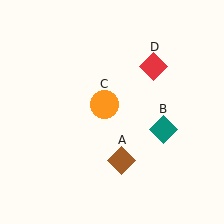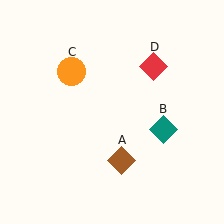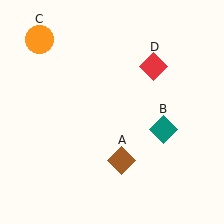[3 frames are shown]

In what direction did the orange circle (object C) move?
The orange circle (object C) moved up and to the left.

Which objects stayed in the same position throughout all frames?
Brown diamond (object A) and teal diamond (object B) and red diamond (object D) remained stationary.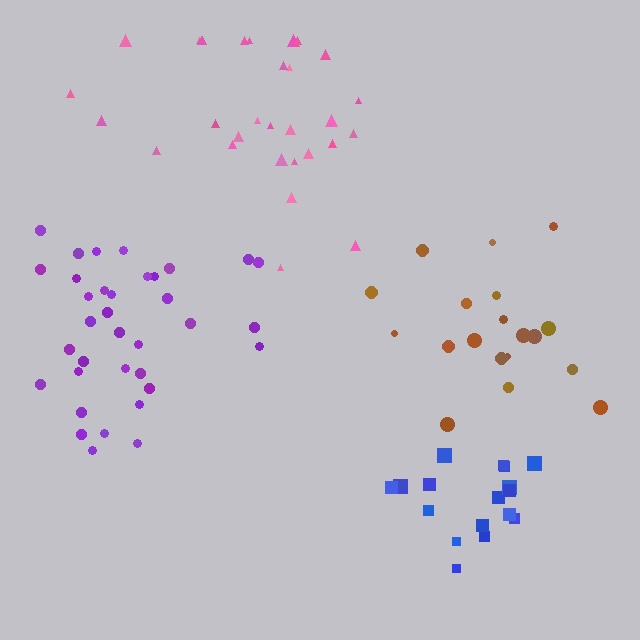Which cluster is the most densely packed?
Purple.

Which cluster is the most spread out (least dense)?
Brown.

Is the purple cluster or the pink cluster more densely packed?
Purple.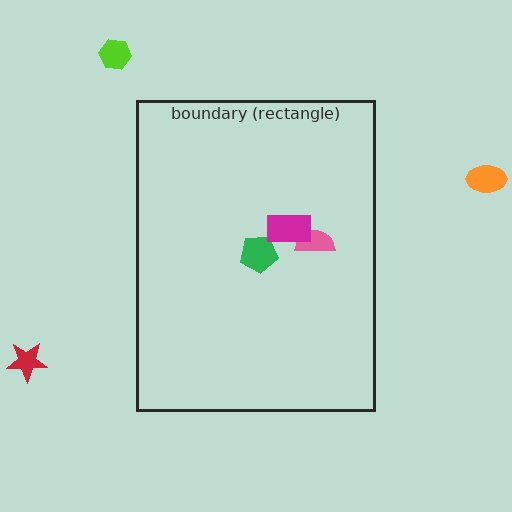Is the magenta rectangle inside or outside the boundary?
Inside.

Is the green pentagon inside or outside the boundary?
Inside.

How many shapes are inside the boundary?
3 inside, 3 outside.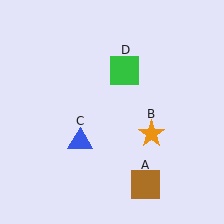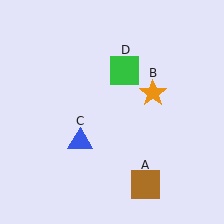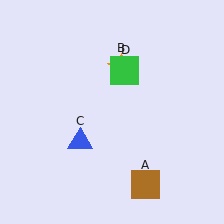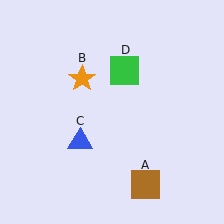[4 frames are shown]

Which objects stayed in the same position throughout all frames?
Brown square (object A) and blue triangle (object C) and green square (object D) remained stationary.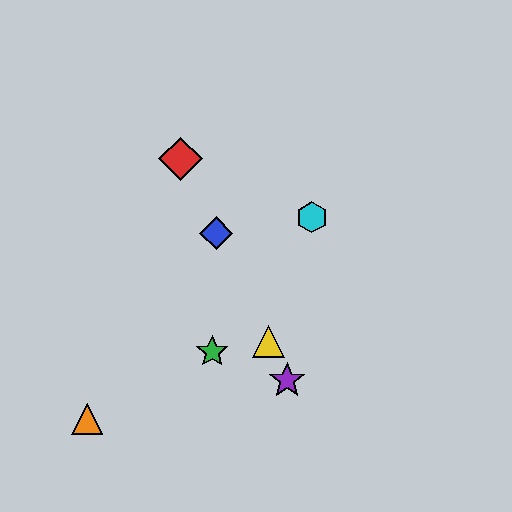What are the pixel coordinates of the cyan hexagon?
The cyan hexagon is at (312, 217).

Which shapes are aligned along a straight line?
The red diamond, the blue diamond, the yellow triangle, the purple star are aligned along a straight line.